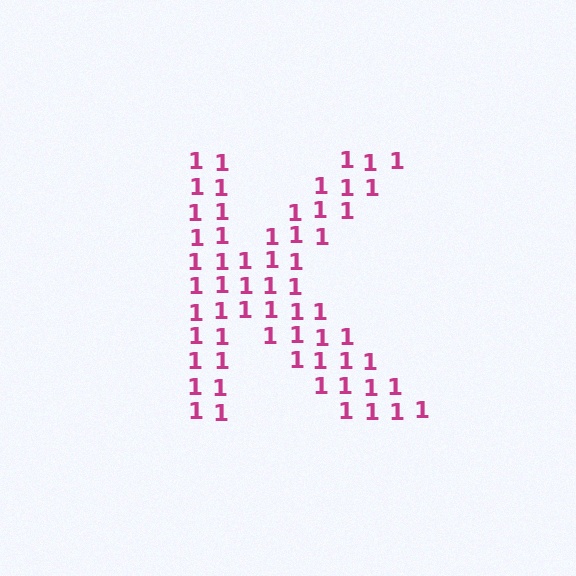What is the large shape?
The large shape is the letter K.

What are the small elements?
The small elements are digit 1's.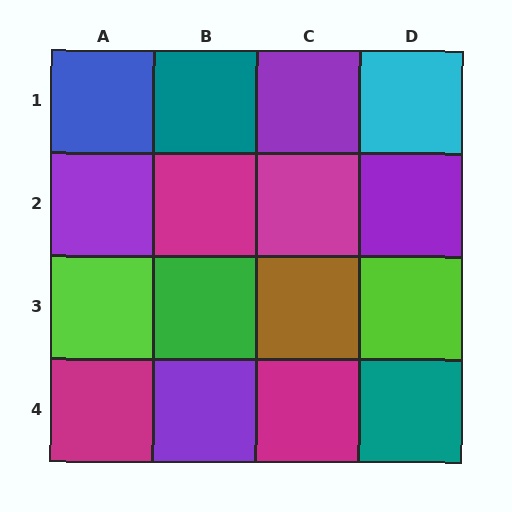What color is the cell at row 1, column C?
Purple.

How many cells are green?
1 cell is green.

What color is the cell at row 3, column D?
Lime.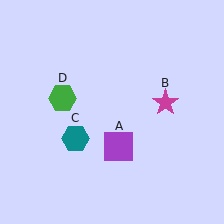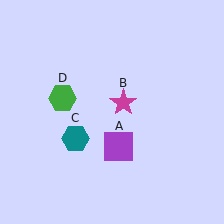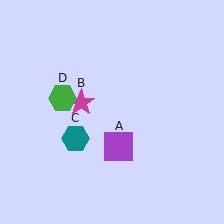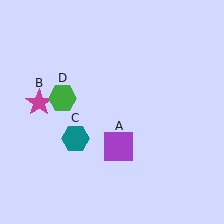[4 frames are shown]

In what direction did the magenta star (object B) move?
The magenta star (object B) moved left.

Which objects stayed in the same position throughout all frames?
Purple square (object A) and teal hexagon (object C) and green hexagon (object D) remained stationary.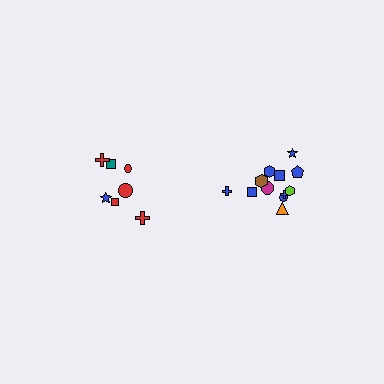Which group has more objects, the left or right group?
The right group.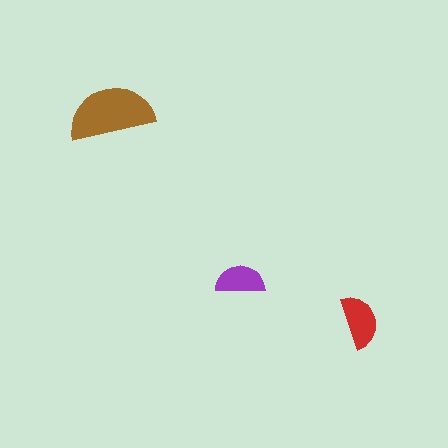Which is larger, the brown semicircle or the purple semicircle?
The brown one.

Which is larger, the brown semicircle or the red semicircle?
The brown one.